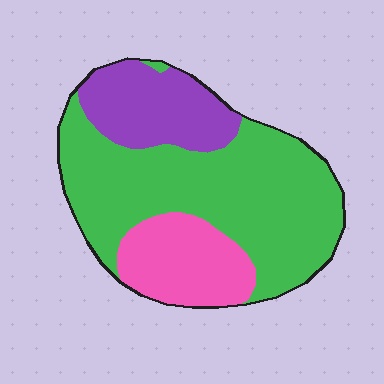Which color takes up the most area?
Green, at roughly 60%.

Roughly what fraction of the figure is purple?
Purple takes up about one fifth (1/5) of the figure.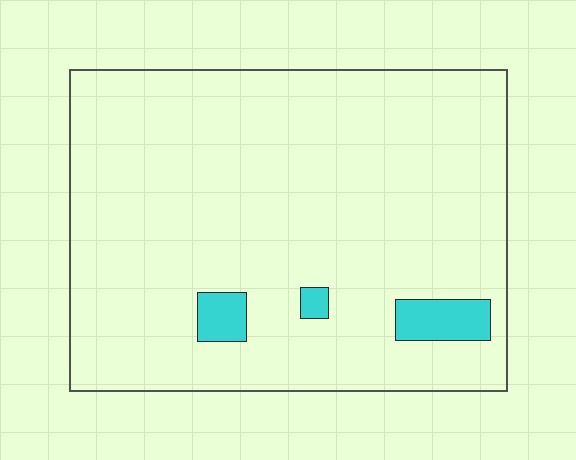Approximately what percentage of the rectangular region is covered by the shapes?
Approximately 5%.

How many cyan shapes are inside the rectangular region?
3.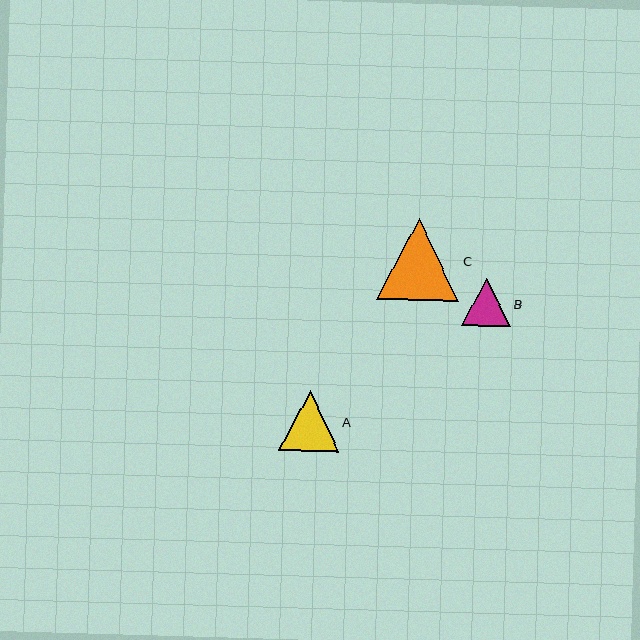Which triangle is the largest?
Triangle C is the largest with a size of approximately 82 pixels.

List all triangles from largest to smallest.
From largest to smallest: C, A, B.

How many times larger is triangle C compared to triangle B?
Triangle C is approximately 1.7 times the size of triangle B.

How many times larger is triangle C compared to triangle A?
Triangle C is approximately 1.4 times the size of triangle A.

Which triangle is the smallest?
Triangle B is the smallest with a size of approximately 49 pixels.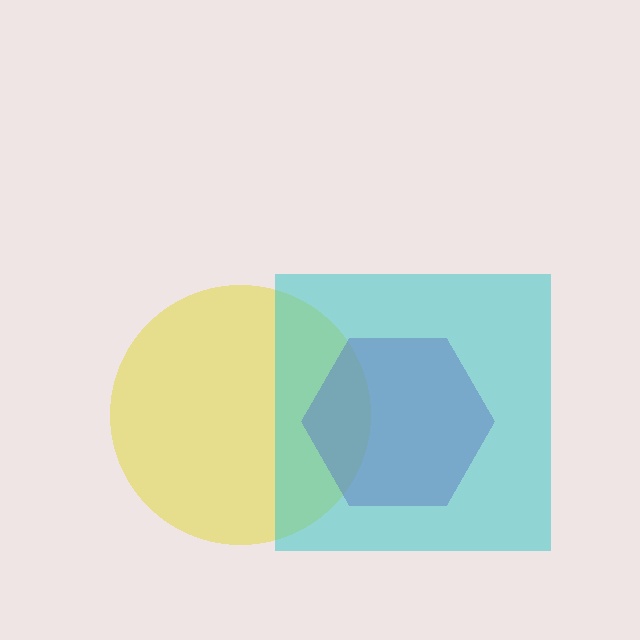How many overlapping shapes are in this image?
There are 3 overlapping shapes in the image.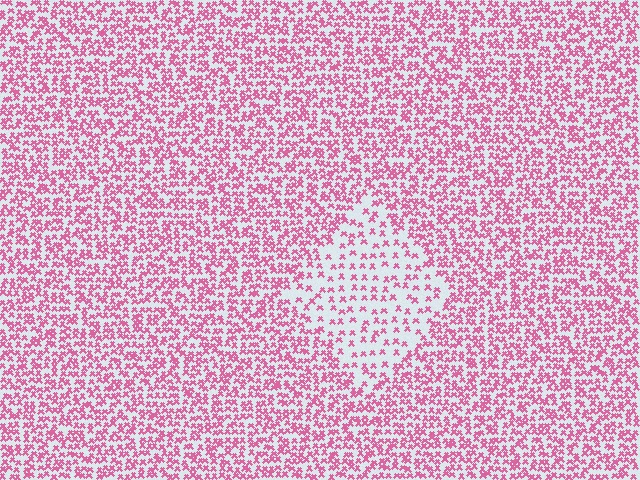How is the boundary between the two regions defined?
The boundary is defined by a change in element density (approximately 2.2x ratio). All elements are the same color, size, and shape.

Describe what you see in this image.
The image contains small pink elements arranged at two different densities. A diamond-shaped region is visible where the elements are less densely packed than the surrounding area.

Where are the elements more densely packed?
The elements are more densely packed outside the diamond boundary.